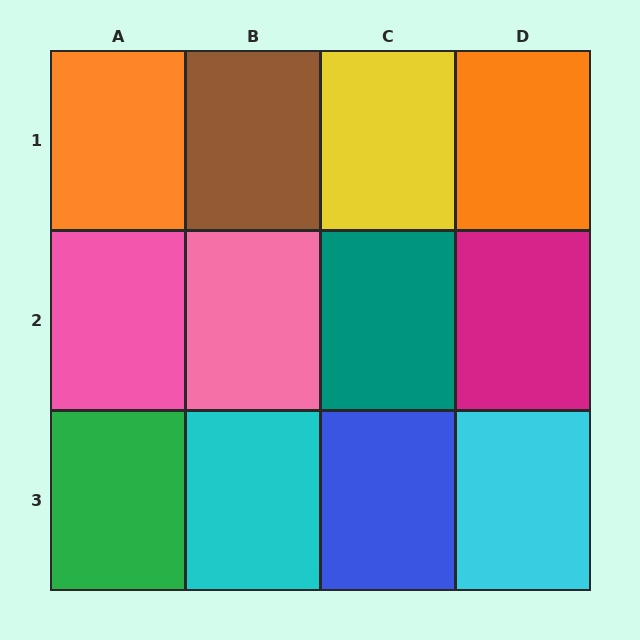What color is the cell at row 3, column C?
Blue.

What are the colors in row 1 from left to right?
Orange, brown, yellow, orange.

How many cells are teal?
1 cell is teal.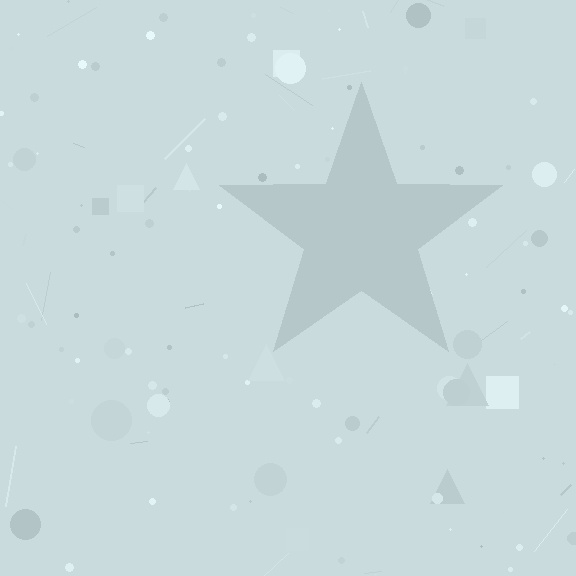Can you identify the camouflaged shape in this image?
The camouflaged shape is a star.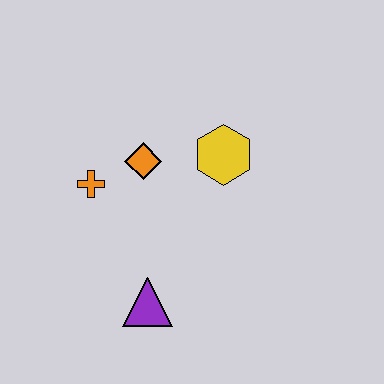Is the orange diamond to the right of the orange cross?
Yes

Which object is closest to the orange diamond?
The orange cross is closest to the orange diamond.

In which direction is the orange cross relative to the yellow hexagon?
The orange cross is to the left of the yellow hexagon.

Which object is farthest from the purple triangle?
The yellow hexagon is farthest from the purple triangle.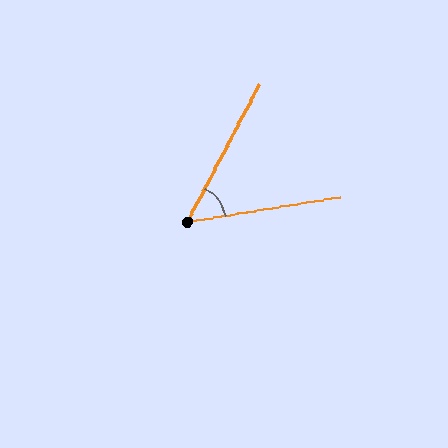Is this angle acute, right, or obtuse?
It is acute.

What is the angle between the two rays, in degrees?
Approximately 53 degrees.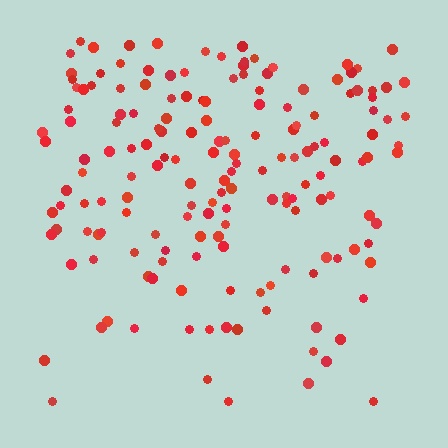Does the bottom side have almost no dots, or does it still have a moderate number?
Still a moderate number, just noticeably fewer than the top.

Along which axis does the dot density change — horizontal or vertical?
Vertical.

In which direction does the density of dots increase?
From bottom to top, with the top side densest.